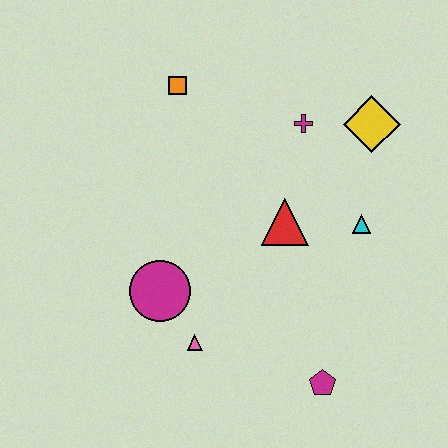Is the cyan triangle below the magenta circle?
No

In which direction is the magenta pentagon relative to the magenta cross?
The magenta pentagon is below the magenta cross.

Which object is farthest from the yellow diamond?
The pink triangle is farthest from the yellow diamond.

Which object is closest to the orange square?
The magenta cross is closest to the orange square.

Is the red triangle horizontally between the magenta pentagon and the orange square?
Yes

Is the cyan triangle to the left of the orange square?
No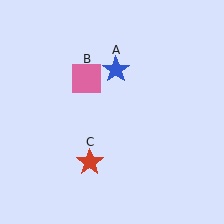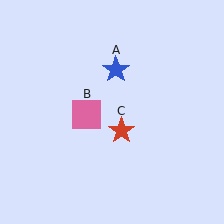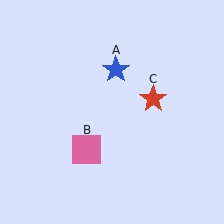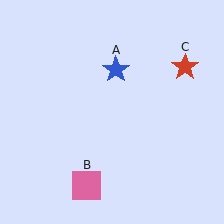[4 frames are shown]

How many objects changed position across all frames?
2 objects changed position: pink square (object B), red star (object C).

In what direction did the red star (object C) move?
The red star (object C) moved up and to the right.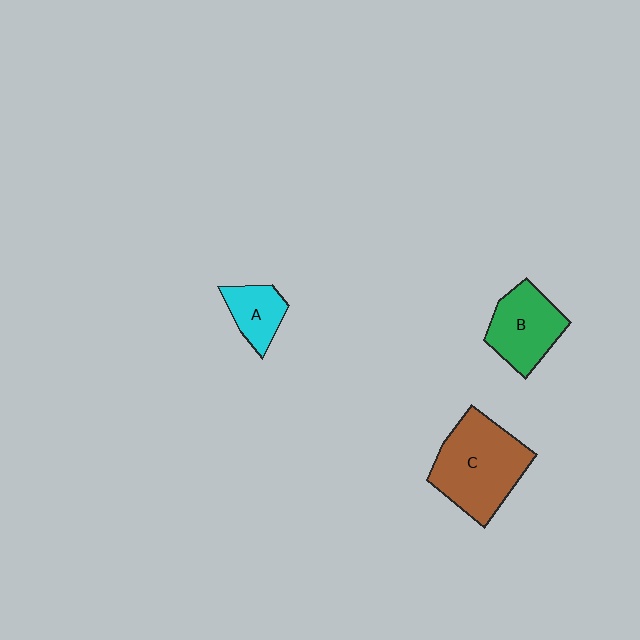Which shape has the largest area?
Shape C (brown).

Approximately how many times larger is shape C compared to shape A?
Approximately 2.4 times.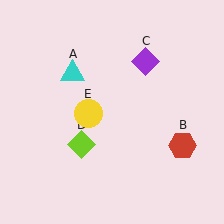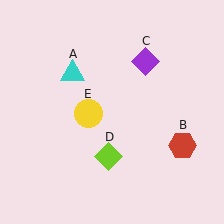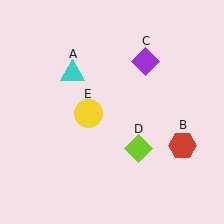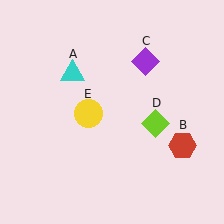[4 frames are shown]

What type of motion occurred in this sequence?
The lime diamond (object D) rotated counterclockwise around the center of the scene.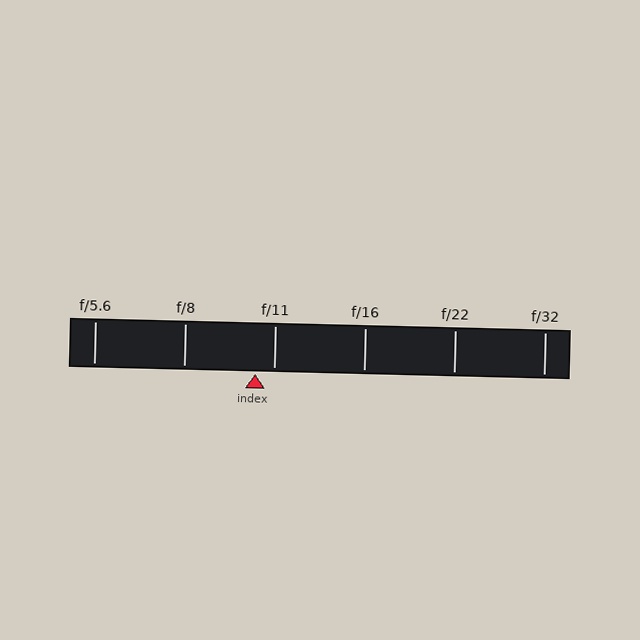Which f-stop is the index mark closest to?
The index mark is closest to f/11.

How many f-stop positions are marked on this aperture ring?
There are 6 f-stop positions marked.